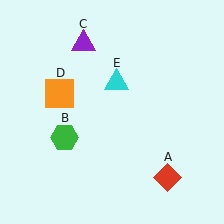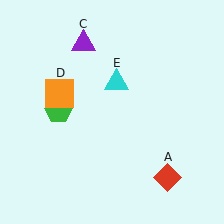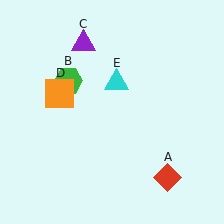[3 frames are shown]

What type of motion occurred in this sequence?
The green hexagon (object B) rotated clockwise around the center of the scene.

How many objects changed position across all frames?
1 object changed position: green hexagon (object B).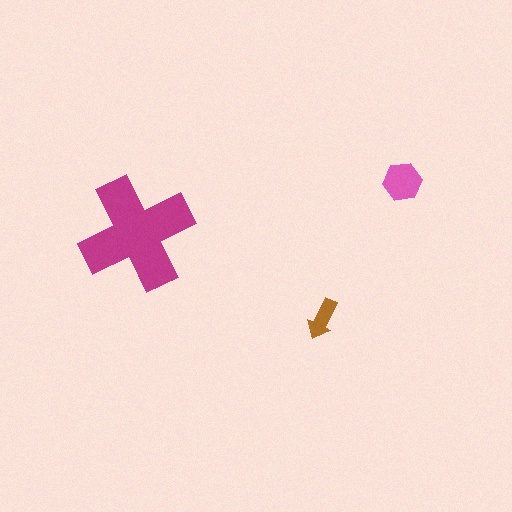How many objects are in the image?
There are 3 objects in the image.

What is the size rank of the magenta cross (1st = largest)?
1st.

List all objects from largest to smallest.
The magenta cross, the pink hexagon, the brown arrow.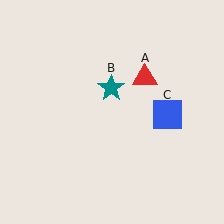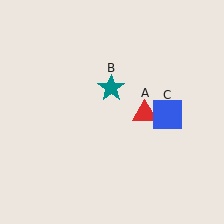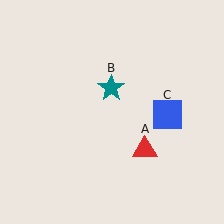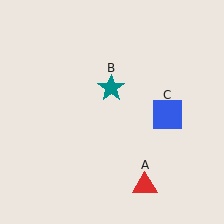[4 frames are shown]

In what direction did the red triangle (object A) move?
The red triangle (object A) moved down.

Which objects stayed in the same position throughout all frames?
Teal star (object B) and blue square (object C) remained stationary.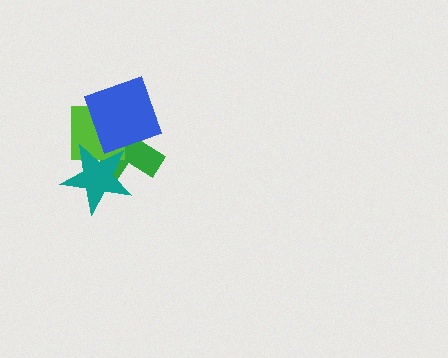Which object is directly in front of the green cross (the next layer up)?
The lime square is directly in front of the green cross.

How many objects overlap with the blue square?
2 objects overlap with the blue square.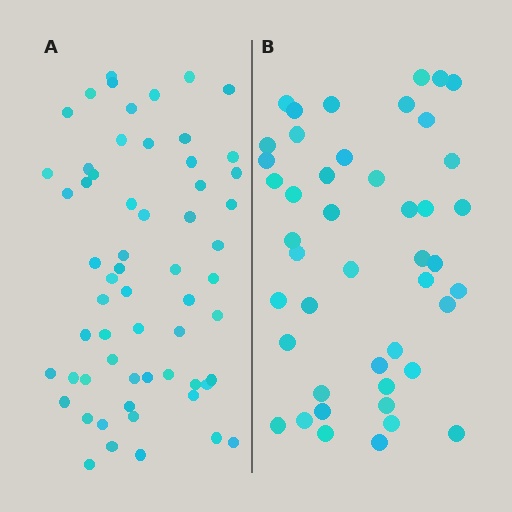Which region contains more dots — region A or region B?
Region A (the left region) has more dots.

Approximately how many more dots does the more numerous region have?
Region A has approximately 15 more dots than region B.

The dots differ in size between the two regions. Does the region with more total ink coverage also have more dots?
No. Region B has more total ink coverage because its dots are larger, but region A actually contains more individual dots. Total area can be misleading — the number of items is what matters here.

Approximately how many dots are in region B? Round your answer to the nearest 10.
About 40 dots. (The exact count is 45, which rounds to 40.)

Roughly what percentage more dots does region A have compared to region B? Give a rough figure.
About 35% more.